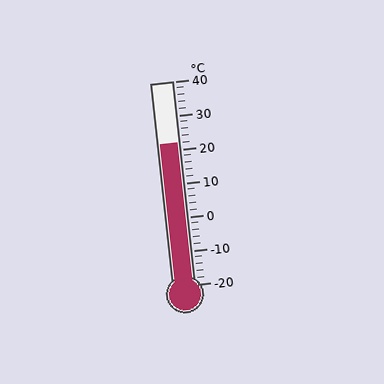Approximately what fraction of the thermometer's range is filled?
The thermometer is filled to approximately 70% of its range.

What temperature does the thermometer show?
The thermometer shows approximately 22°C.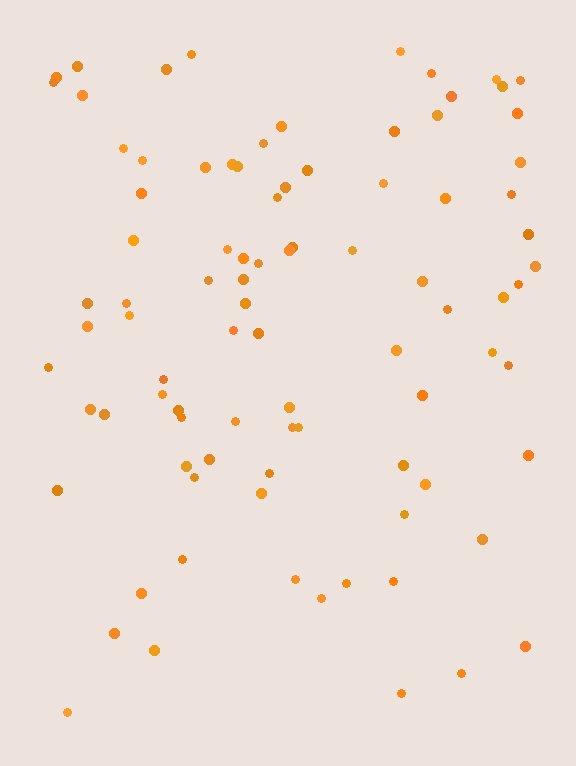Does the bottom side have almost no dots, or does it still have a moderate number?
Still a moderate number, just noticeably fewer than the top.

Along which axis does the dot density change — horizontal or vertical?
Vertical.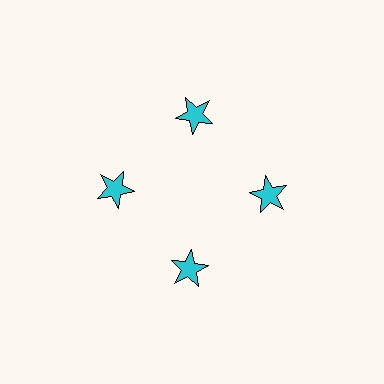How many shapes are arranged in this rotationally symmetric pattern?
There are 4 shapes, arranged in 4 groups of 1.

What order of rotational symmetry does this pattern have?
This pattern has 4-fold rotational symmetry.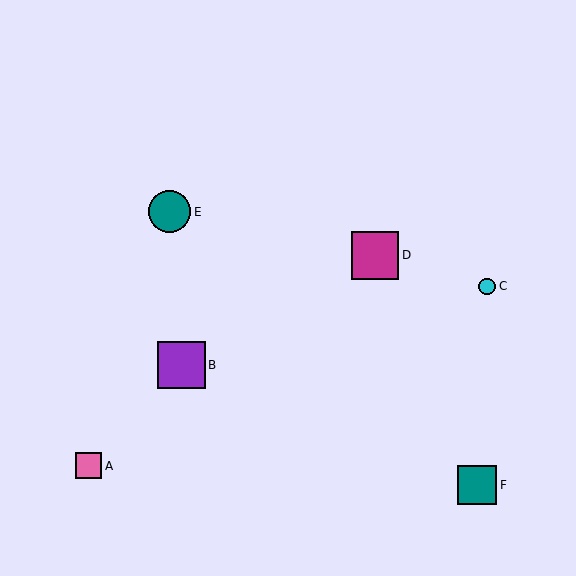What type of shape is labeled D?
Shape D is a magenta square.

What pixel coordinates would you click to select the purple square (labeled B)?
Click at (181, 365) to select the purple square B.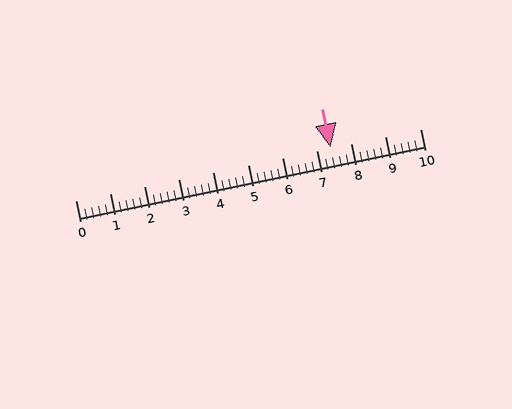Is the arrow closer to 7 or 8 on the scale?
The arrow is closer to 7.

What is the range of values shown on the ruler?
The ruler shows values from 0 to 10.